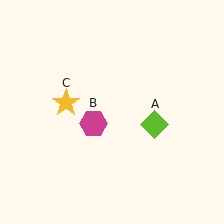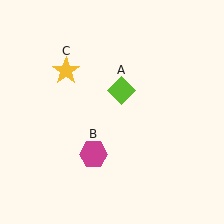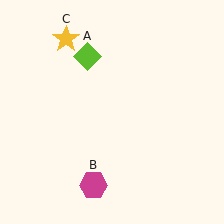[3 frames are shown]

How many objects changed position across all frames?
3 objects changed position: lime diamond (object A), magenta hexagon (object B), yellow star (object C).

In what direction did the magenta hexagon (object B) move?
The magenta hexagon (object B) moved down.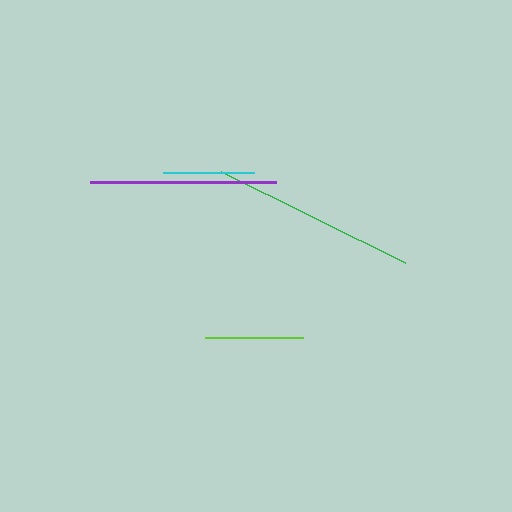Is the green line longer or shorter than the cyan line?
The green line is longer than the cyan line.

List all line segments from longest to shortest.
From longest to shortest: green, purple, lime, cyan.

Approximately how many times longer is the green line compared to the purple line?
The green line is approximately 1.1 times the length of the purple line.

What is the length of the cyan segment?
The cyan segment is approximately 92 pixels long.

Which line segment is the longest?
The green line is the longest at approximately 205 pixels.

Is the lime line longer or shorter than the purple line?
The purple line is longer than the lime line.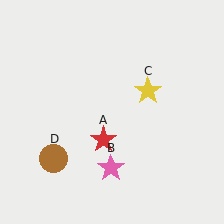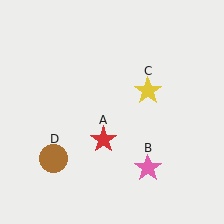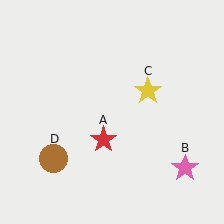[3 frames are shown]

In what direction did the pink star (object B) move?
The pink star (object B) moved right.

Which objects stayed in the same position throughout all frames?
Red star (object A) and yellow star (object C) and brown circle (object D) remained stationary.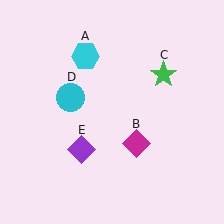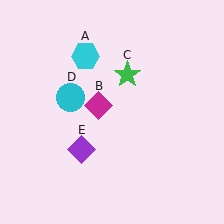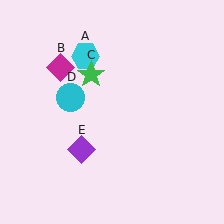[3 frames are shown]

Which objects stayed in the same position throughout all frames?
Cyan hexagon (object A) and cyan circle (object D) and purple diamond (object E) remained stationary.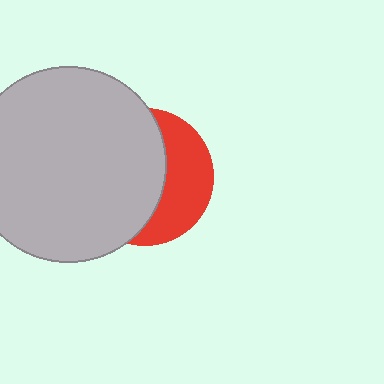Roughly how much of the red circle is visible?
A small part of it is visible (roughly 39%).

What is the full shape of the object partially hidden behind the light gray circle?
The partially hidden object is a red circle.